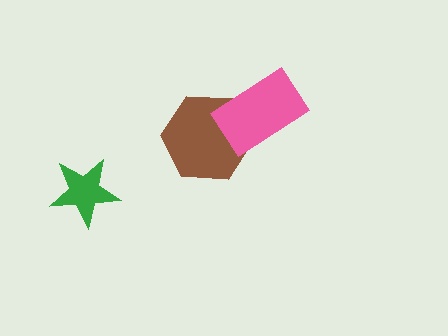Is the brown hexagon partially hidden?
Yes, it is partially covered by another shape.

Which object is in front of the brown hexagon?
The pink rectangle is in front of the brown hexagon.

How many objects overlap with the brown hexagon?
1 object overlaps with the brown hexagon.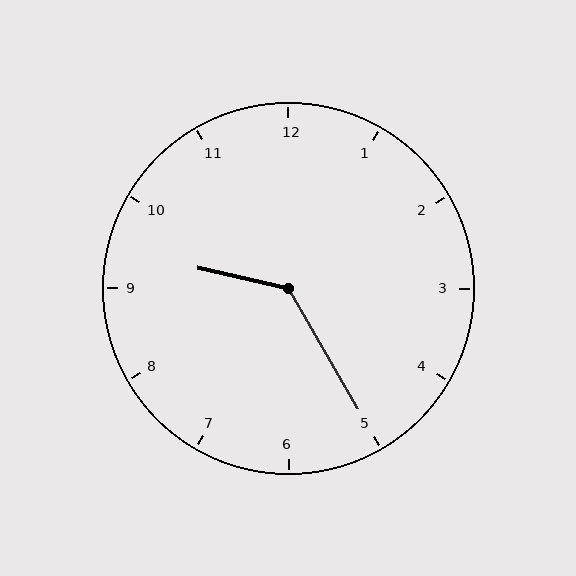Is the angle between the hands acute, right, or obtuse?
It is obtuse.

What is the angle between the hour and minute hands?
Approximately 132 degrees.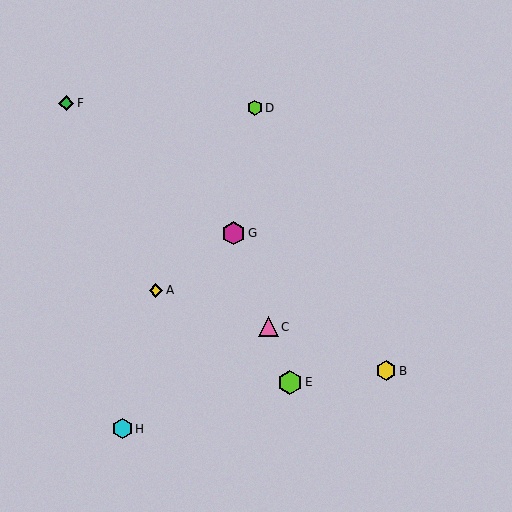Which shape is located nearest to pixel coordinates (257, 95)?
The lime hexagon (labeled D) at (255, 108) is nearest to that location.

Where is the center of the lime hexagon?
The center of the lime hexagon is at (290, 382).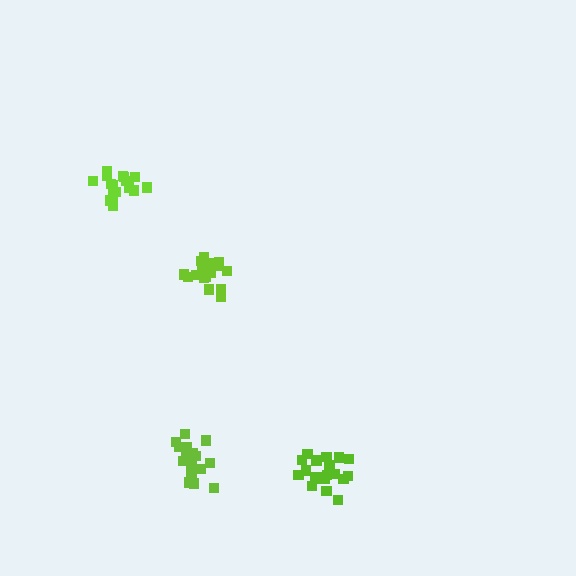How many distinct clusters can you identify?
There are 4 distinct clusters.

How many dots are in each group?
Group 1: 20 dots, Group 2: 18 dots, Group 3: 17 dots, Group 4: 21 dots (76 total).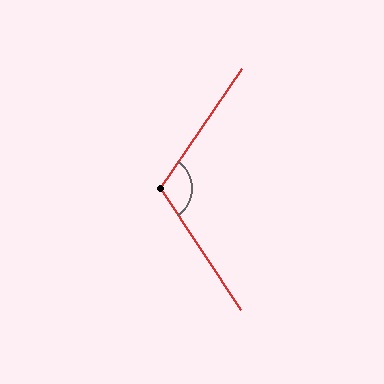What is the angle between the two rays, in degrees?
Approximately 112 degrees.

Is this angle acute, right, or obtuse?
It is obtuse.